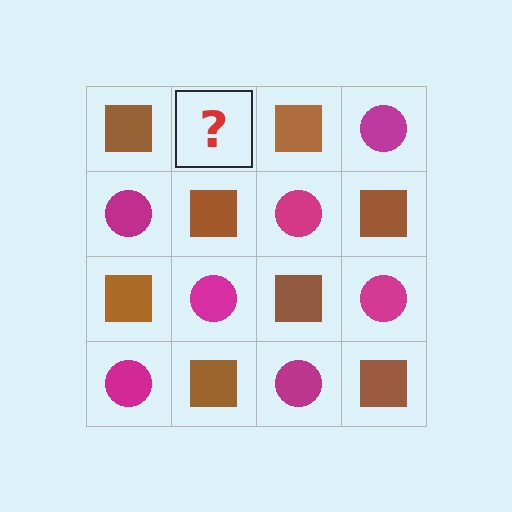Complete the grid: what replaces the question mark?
The question mark should be replaced with a magenta circle.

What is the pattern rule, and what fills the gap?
The rule is that it alternates brown square and magenta circle in a checkerboard pattern. The gap should be filled with a magenta circle.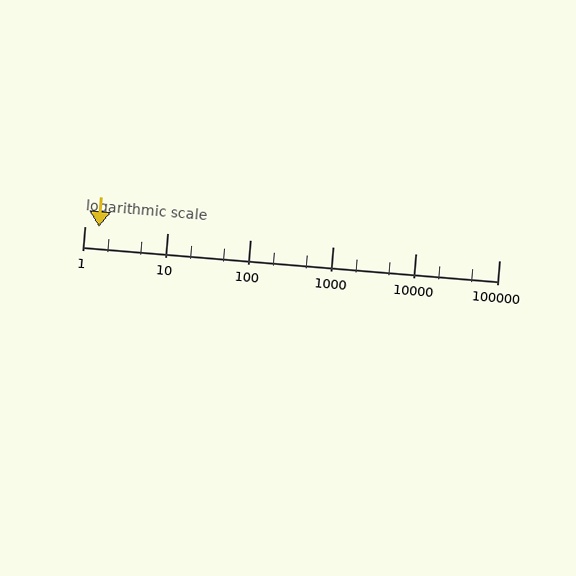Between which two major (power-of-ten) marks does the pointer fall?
The pointer is between 1 and 10.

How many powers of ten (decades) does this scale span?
The scale spans 5 decades, from 1 to 100000.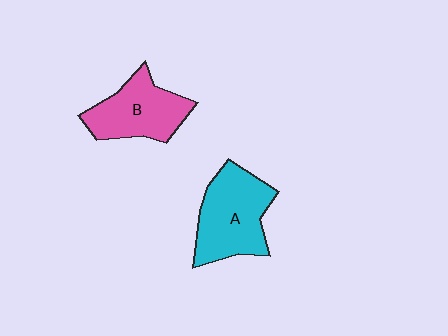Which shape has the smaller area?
Shape B (pink).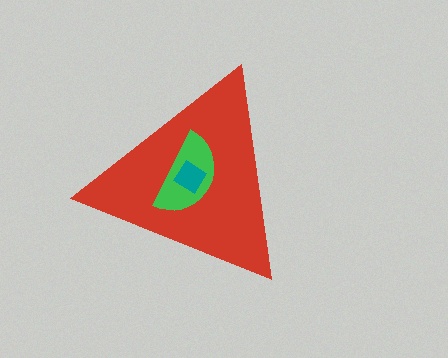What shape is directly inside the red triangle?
The green semicircle.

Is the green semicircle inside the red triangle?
Yes.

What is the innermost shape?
The teal diamond.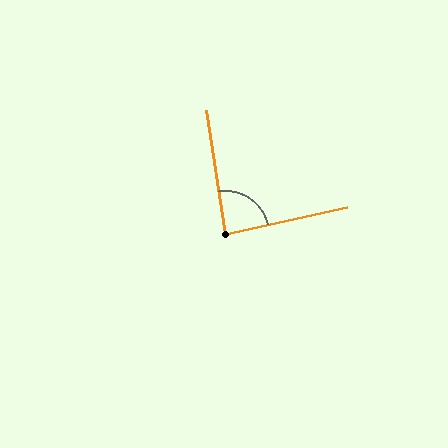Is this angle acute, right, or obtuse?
It is approximately a right angle.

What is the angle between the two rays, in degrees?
Approximately 86 degrees.